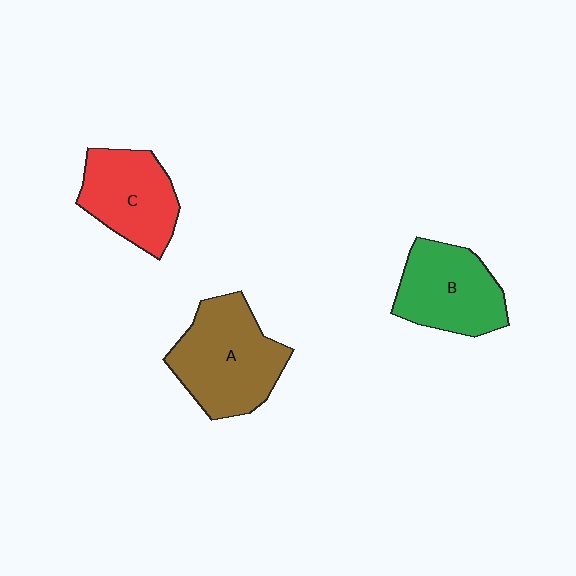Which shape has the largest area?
Shape A (brown).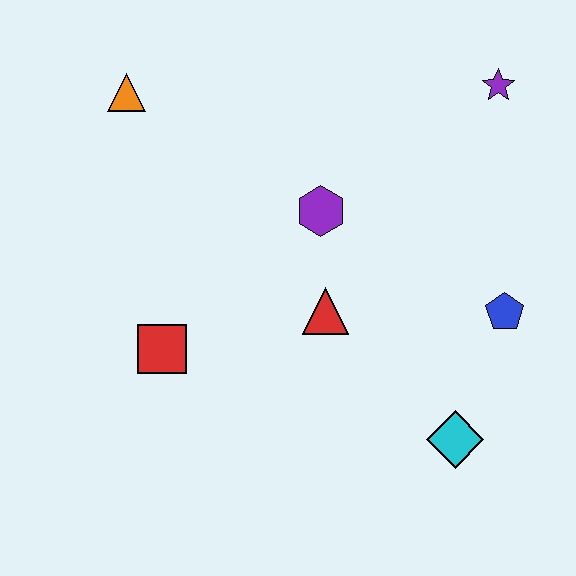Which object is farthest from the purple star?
The red square is farthest from the purple star.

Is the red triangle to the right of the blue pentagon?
No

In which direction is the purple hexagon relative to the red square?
The purple hexagon is to the right of the red square.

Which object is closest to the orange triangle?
The purple hexagon is closest to the orange triangle.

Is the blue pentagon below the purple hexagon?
Yes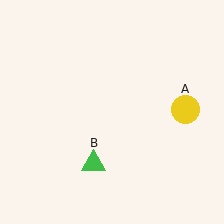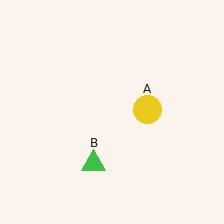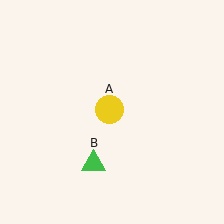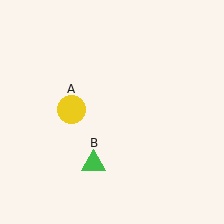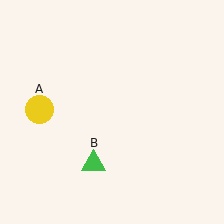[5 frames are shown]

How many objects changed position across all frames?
1 object changed position: yellow circle (object A).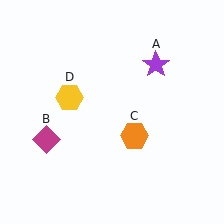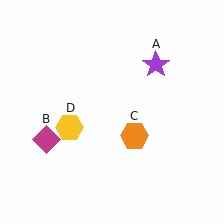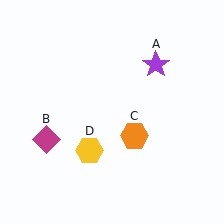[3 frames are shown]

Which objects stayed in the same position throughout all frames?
Purple star (object A) and magenta diamond (object B) and orange hexagon (object C) remained stationary.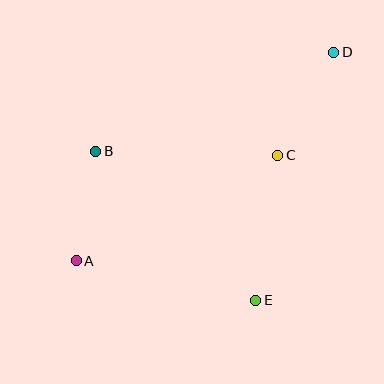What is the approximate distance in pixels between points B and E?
The distance between B and E is approximately 219 pixels.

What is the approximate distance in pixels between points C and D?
The distance between C and D is approximately 117 pixels.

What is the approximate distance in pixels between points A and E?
The distance between A and E is approximately 183 pixels.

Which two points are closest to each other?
Points A and B are closest to each other.